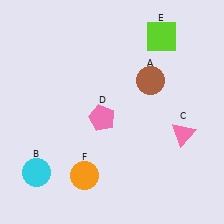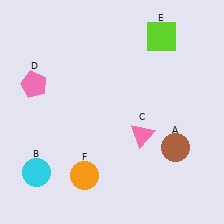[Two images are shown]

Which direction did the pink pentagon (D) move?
The pink pentagon (D) moved left.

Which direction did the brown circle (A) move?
The brown circle (A) moved down.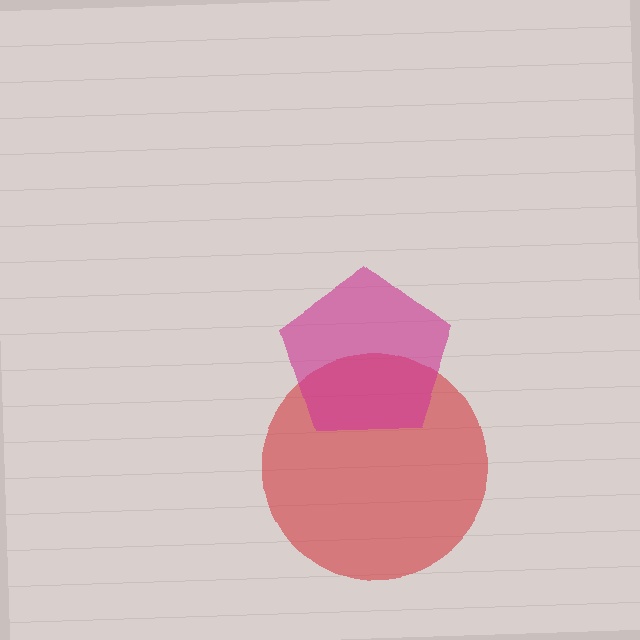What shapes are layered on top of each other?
The layered shapes are: a red circle, a magenta pentagon.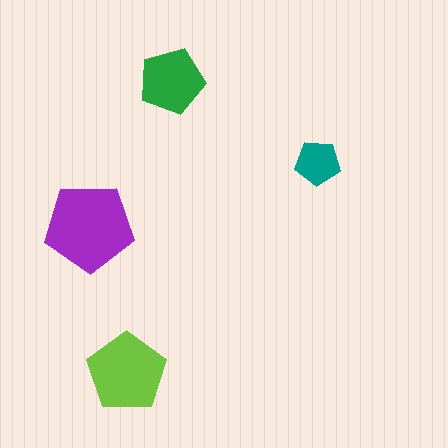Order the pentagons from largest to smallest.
the purple one, the lime one, the green one, the teal one.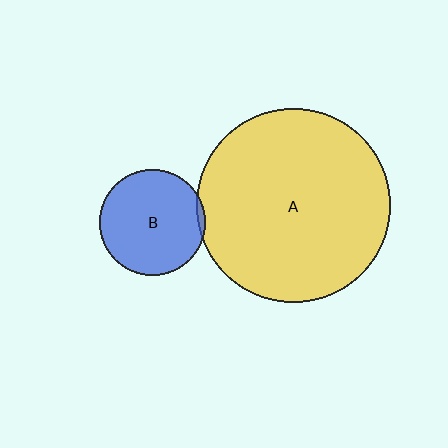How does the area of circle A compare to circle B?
Approximately 3.4 times.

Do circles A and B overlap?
Yes.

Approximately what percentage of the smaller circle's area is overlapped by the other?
Approximately 5%.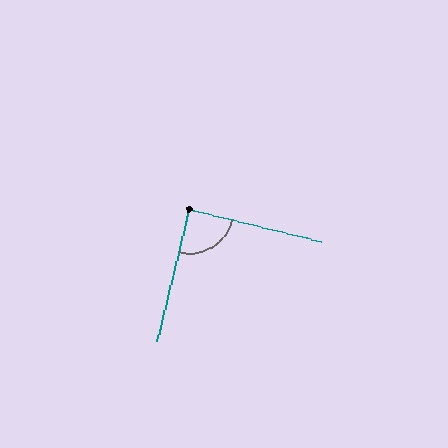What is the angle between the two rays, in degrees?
Approximately 90 degrees.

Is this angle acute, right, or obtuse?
It is approximately a right angle.